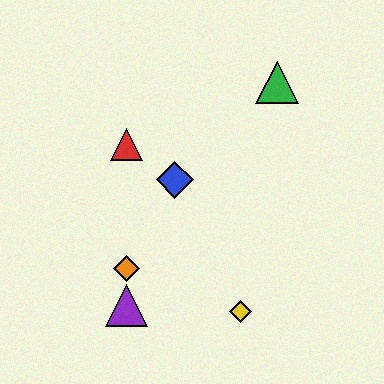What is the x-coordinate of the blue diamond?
The blue diamond is at x≈175.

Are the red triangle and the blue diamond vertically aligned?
No, the red triangle is at x≈127 and the blue diamond is at x≈175.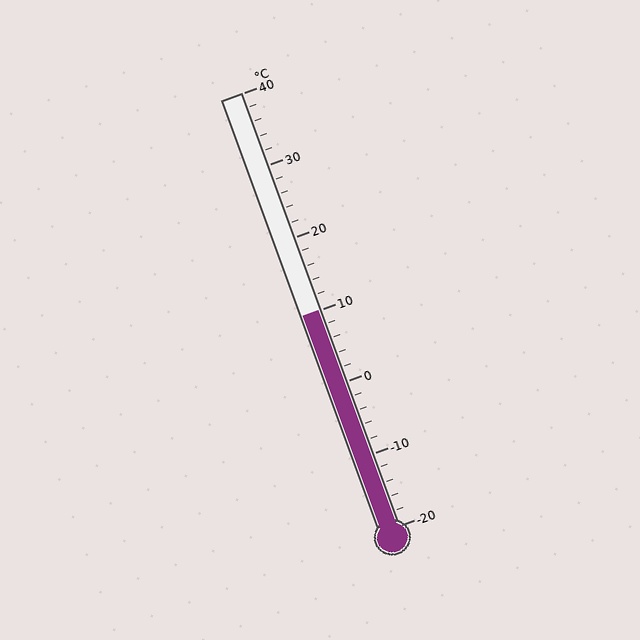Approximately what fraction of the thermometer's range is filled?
The thermometer is filled to approximately 50% of its range.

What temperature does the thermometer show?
The thermometer shows approximately 10°C.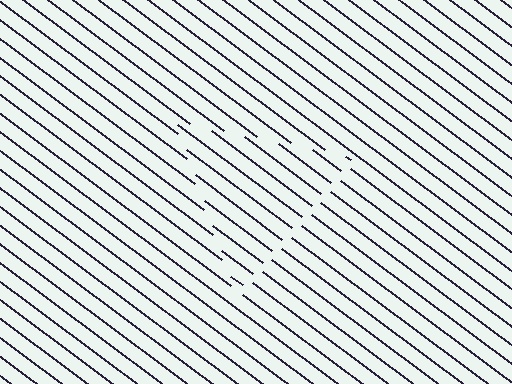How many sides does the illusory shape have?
3 sides — the line-ends trace a triangle.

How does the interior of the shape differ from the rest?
The interior of the shape contains the same grating, shifted by half a period — the contour is defined by the phase discontinuity where line-ends from the inner and outer gratings abut.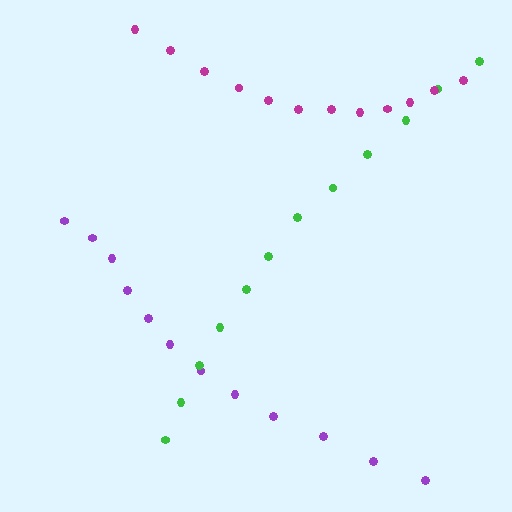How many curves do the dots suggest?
There are 3 distinct paths.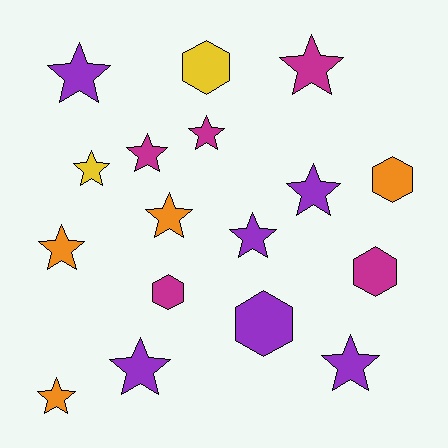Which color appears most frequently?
Purple, with 6 objects.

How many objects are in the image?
There are 17 objects.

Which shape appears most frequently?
Star, with 12 objects.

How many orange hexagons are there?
There is 1 orange hexagon.